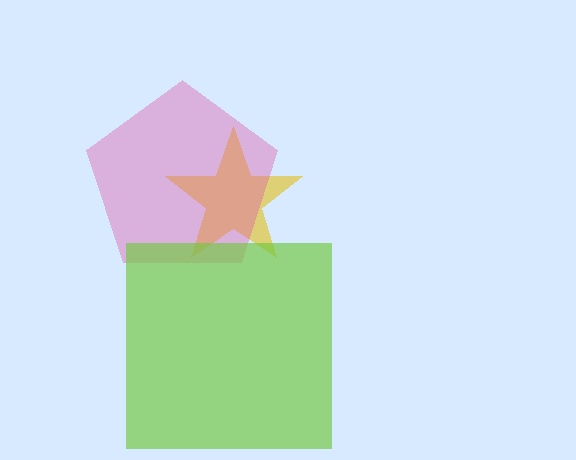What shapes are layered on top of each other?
The layered shapes are: a yellow star, a pink pentagon, a lime square.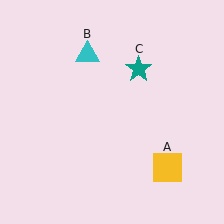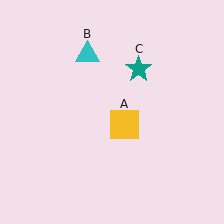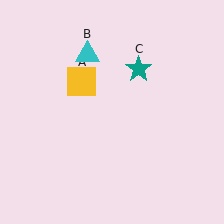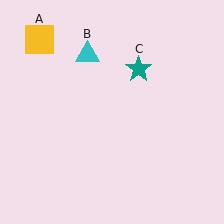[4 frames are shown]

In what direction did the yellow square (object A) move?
The yellow square (object A) moved up and to the left.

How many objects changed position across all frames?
1 object changed position: yellow square (object A).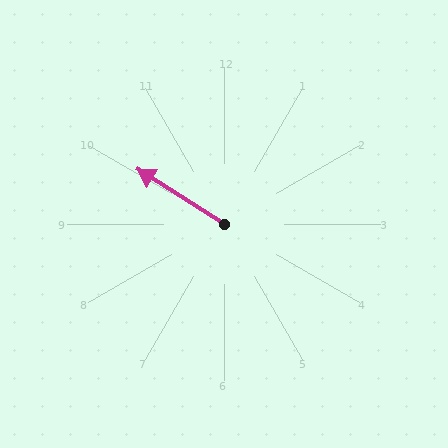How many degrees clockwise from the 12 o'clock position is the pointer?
Approximately 303 degrees.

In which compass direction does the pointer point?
Northwest.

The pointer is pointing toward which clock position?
Roughly 10 o'clock.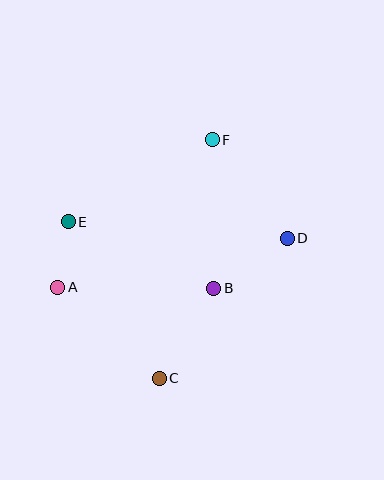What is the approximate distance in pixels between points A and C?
The distance between A and C is approximately 137 pixels.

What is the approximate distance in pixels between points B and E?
The distance between B and E is approximately 160 pixels.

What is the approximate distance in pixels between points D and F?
The distance between D and F is approximately 124 pixels.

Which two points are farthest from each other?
Points C and F are farthest from each other.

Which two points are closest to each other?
Points A and E are closest to each other.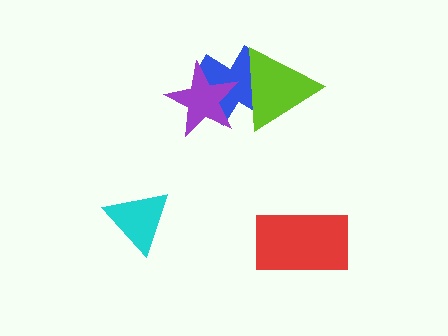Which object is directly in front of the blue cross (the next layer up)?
The lime triangle is directly in front of the blue cross.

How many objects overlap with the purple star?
2 objects overlap with the purple star.